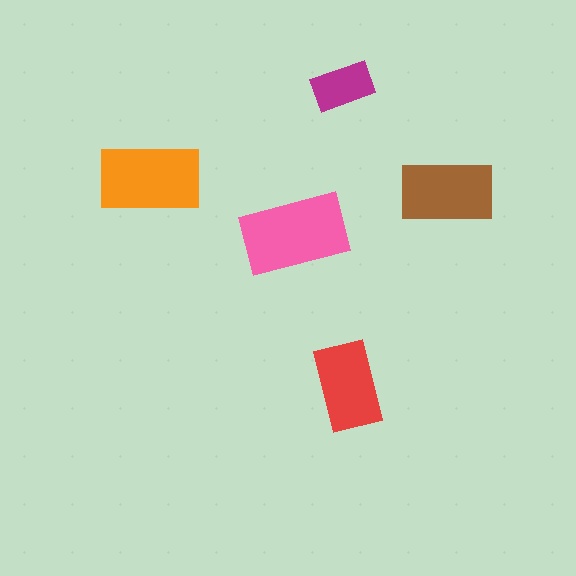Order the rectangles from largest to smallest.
the pink one, the orange one, the brown one, the red one, the magenta one.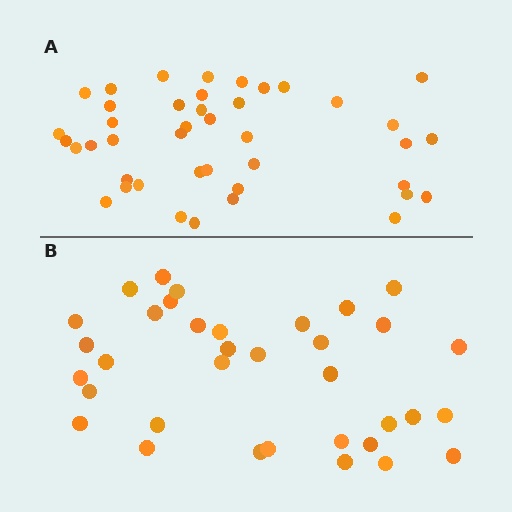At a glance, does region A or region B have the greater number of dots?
Region A (the top region) has more dots.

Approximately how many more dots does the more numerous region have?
Region A has roughly 8 or so more dots than region B.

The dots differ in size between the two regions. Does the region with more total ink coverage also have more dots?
No. Region B has more total ink coverage because its dots are larger, but region A actually contains more individual dots. Total area can be misleading — the number of items is what matters here.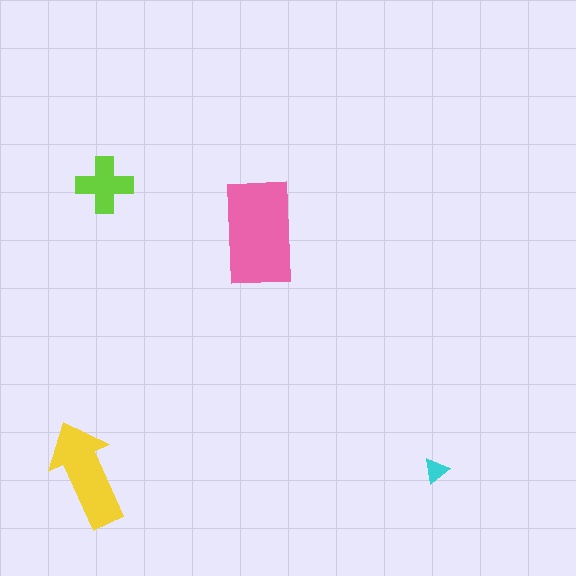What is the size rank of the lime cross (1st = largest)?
3rd.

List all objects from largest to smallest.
The pink rectangle, the yellow arrow, the lime cross, the cyan triangle.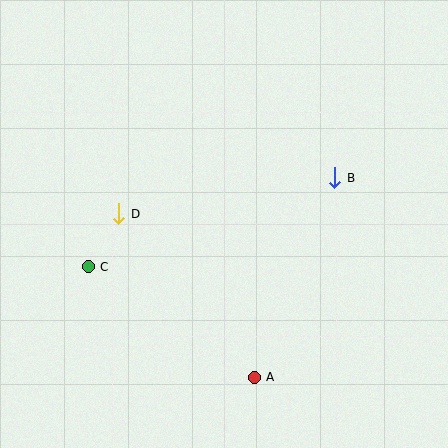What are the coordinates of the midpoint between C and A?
The midpoint between C and A is at (171, 322).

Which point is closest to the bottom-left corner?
Point C is closest to the bottom-left corner.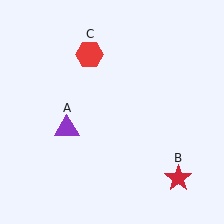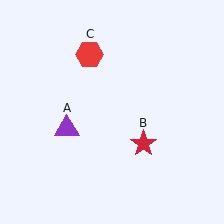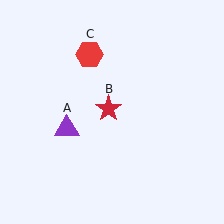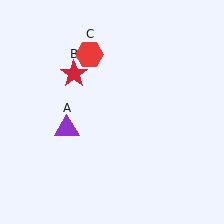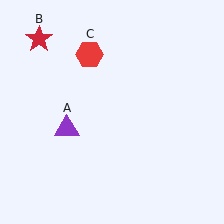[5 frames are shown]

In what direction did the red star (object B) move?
The red star (object B) moved up and to the left.